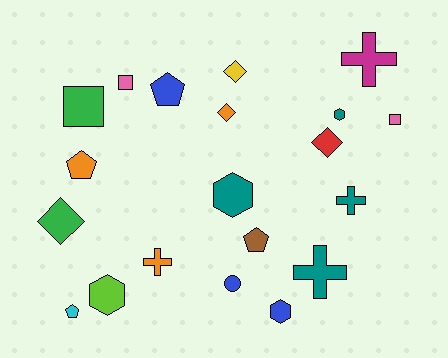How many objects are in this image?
There are 20 objects.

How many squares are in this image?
There are 3 squares.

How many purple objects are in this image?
There are no purple objects.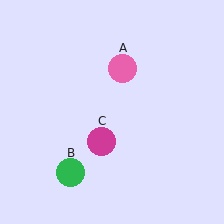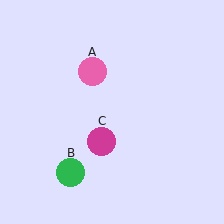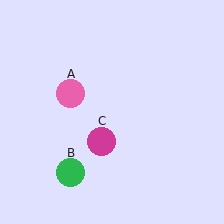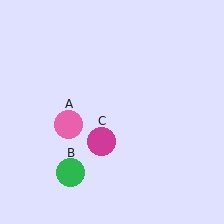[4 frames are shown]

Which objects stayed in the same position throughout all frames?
Green circle (object B) and magenta circle (object C) remained stationary.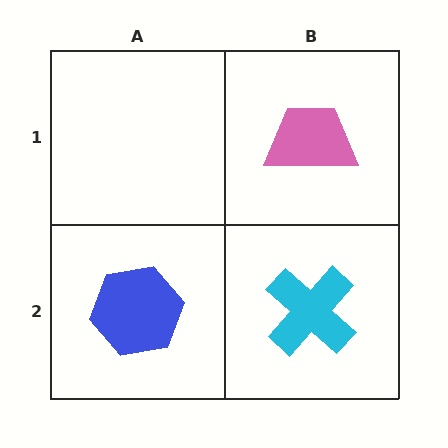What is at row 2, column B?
A cyan cross.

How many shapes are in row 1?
1 shape.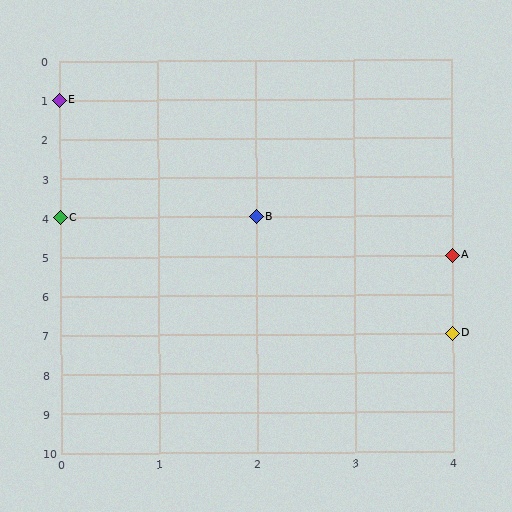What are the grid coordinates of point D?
Point D is at grid coordinates (4, 7).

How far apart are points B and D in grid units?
Points B and D are 2 columns and 3 rows apart (about 3.6 grid units diagonally).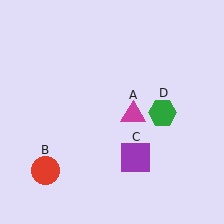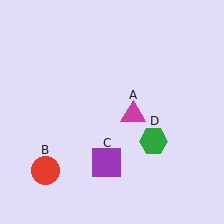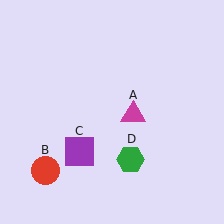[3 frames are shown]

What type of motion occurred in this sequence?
The purple square (object C), green hexagon (object D) rotated clockwise around the center of the scene.